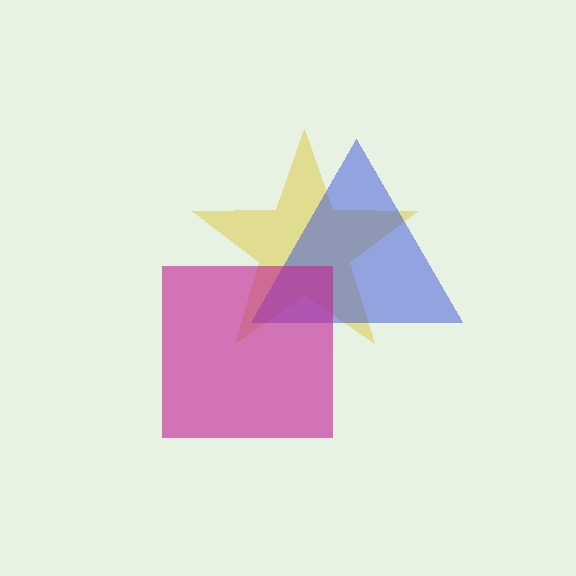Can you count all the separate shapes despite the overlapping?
Yes, there are 3 separate shapes.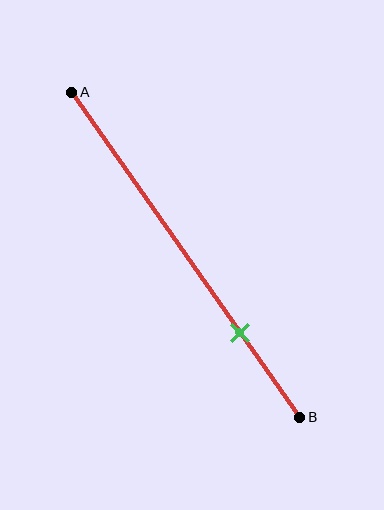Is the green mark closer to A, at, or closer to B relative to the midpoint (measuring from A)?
The green mark is closer to point B than the midpoint of segment AB.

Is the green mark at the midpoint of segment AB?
No, the mark is at about 75% from A, not at the 50% midpoint.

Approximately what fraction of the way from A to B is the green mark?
The green mark is approximately 75% of the way from A to B.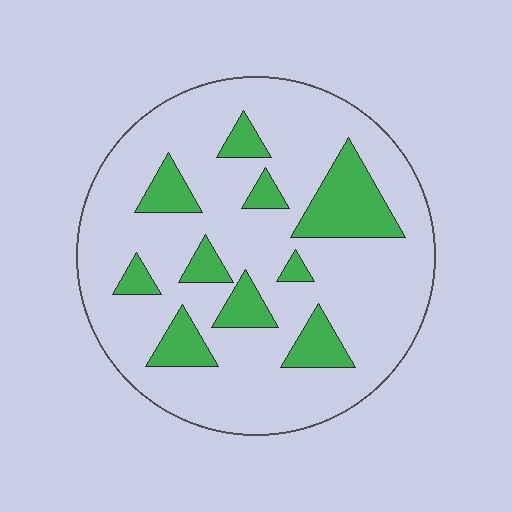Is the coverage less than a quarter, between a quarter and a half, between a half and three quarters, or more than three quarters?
Less than a quarter.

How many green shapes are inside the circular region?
10.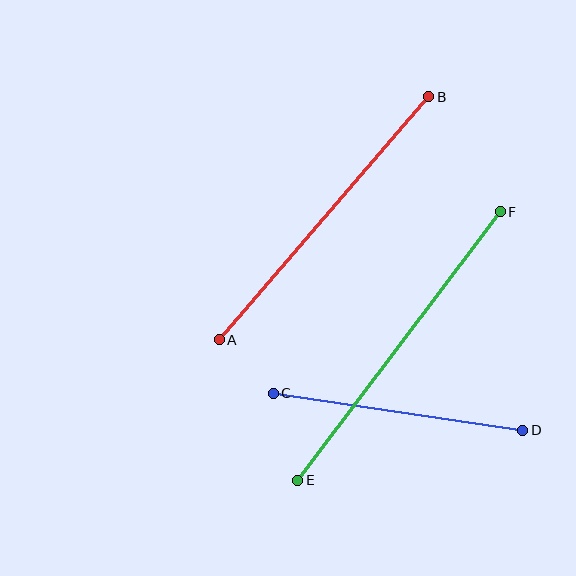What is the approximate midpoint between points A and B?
The midpoint is at approximately (324, 218) pixels.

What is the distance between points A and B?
The distance is approximately 321 pixels.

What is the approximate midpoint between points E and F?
The midpoint is at approximately (399, 346) pixels.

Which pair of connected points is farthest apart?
Points E and F are farthest apart.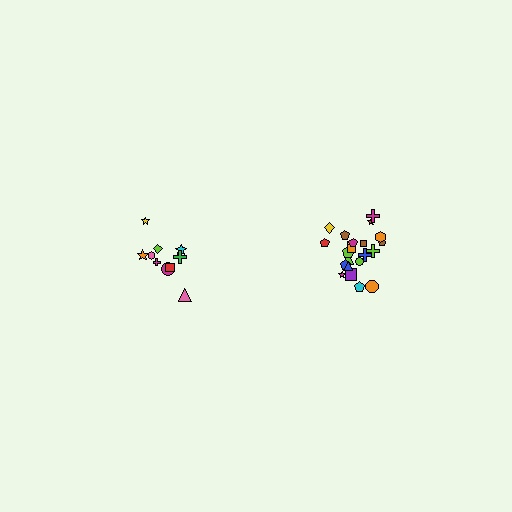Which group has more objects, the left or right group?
The right group.